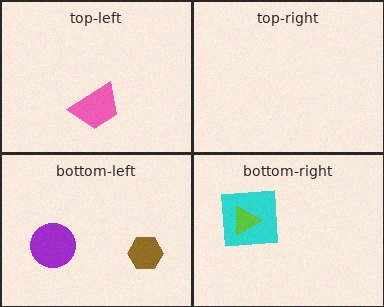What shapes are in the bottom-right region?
The cyan square, the lime triangle.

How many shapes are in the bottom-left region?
2.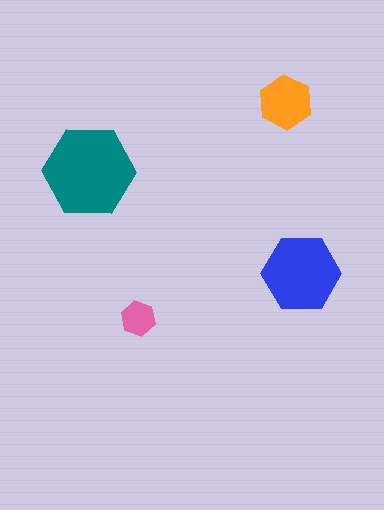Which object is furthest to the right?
The blue hexagon is rightmost.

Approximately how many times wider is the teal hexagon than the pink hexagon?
About 2.5 times wider.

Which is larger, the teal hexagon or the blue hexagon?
The teal one.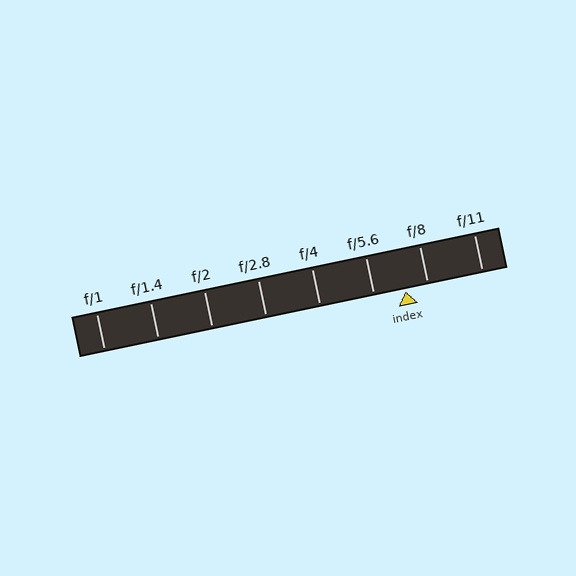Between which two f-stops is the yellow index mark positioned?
The index mark is between f/5.6 and f/8.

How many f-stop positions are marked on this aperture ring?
There are 8 f-stop positions marked.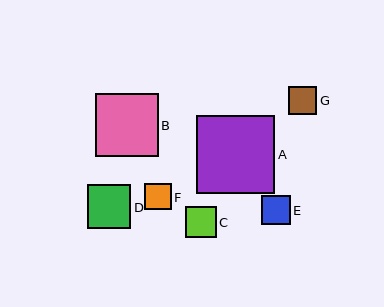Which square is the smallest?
Square F is the smallest with a size of approximately 27 pixels.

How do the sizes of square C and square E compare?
Square C and square E are approximately the same size.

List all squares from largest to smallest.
From largest to smallest: A, B, D, C, E, G, F.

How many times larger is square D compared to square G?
Square D is approximately 1.6 times the size of square G.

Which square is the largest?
Square A is the largest with a size of approximately 78 pixels.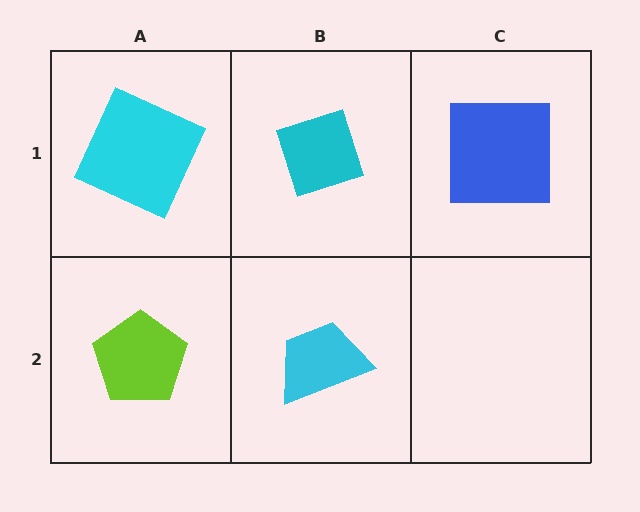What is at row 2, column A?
A lime pentagon.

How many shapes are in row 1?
3 shapes.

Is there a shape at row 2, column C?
No, that cell is empty.